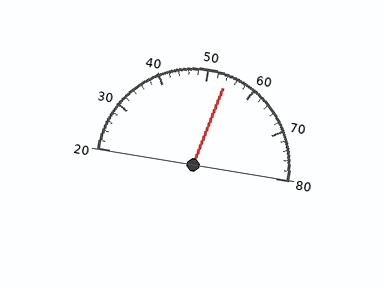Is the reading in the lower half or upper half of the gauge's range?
The reading is in the upper half of the range (20 to 80).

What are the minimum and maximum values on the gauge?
The gauge ranges from 20 to 80.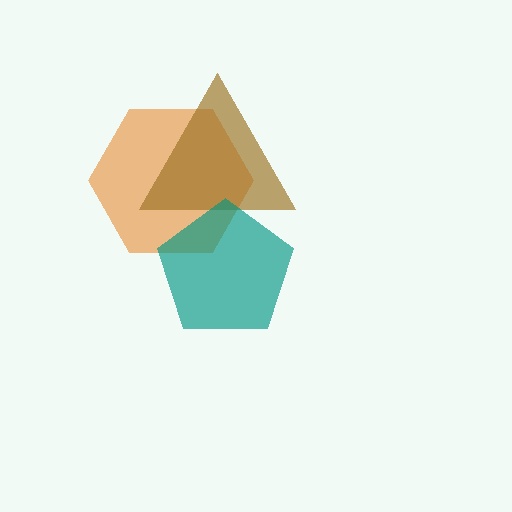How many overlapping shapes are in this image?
There are 3 overlapping shapes in the image.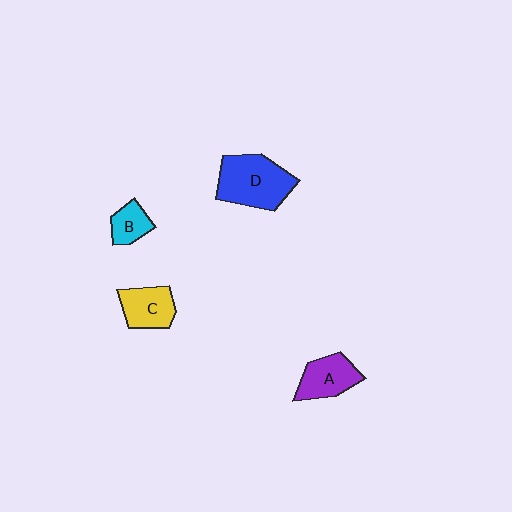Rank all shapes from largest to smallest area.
From largest to smallest: D (blue), A (purple), C (yellow), B (cyan).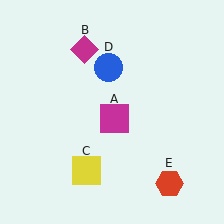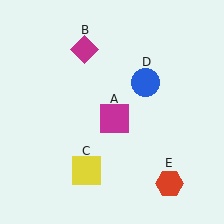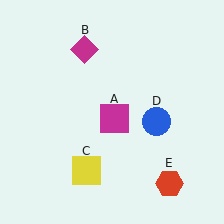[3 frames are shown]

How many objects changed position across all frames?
1 object changed position: blue circle (object D).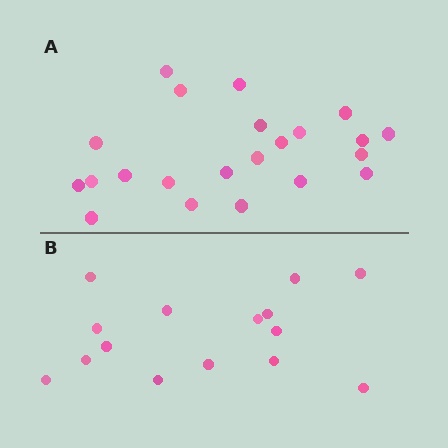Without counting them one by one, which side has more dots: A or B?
Region A (the top region) has more dots.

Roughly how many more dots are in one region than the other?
Region A has roughly 8 or so more dots than region B.